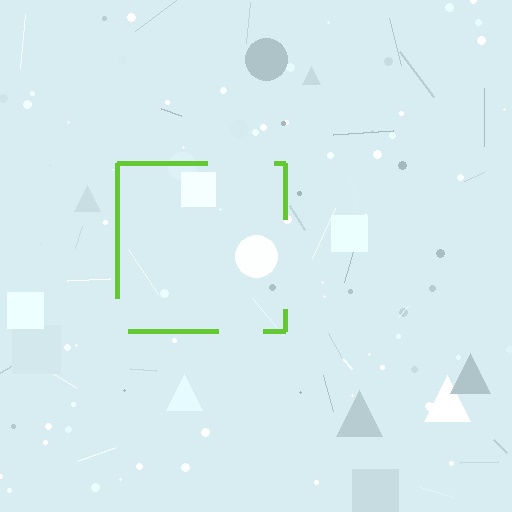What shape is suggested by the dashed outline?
The dashed outline suggests a square.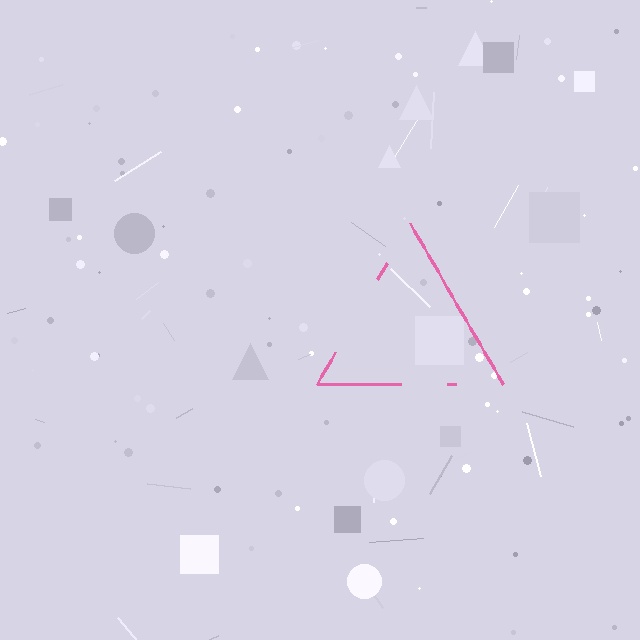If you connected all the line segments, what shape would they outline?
They would outline a triangle.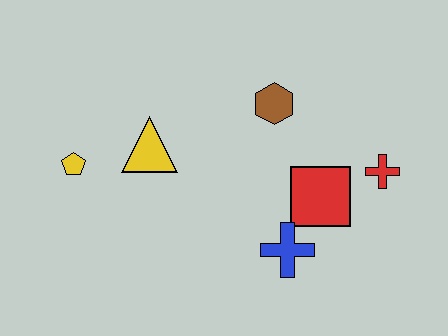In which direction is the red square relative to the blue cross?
The red square is above the blue cross.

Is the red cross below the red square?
No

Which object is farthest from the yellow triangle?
The red cross is farthest from the yellow triangle.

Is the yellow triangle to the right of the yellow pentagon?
Yes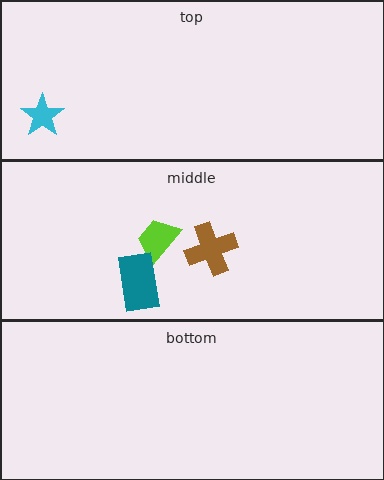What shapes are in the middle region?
The lime trapezoid, the brown cross, the teal rectangle.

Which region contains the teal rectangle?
The middle region.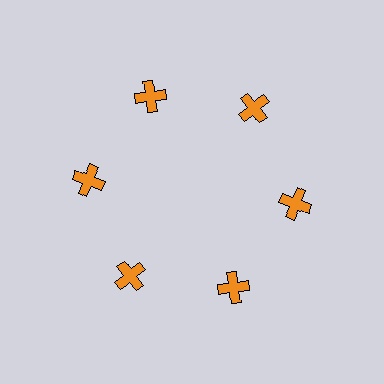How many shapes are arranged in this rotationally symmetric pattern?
There are 6 shapes, arranged in 6 groups of 1.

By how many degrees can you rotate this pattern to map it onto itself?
The pattern maps onto itself every 60 degrees of rotation.